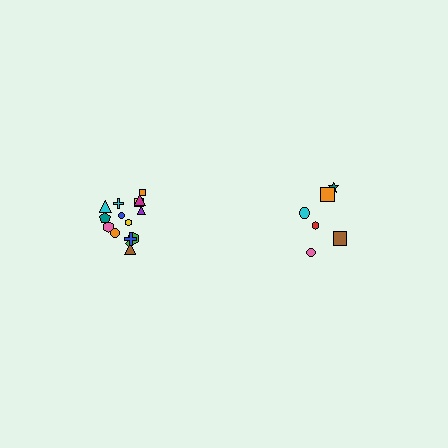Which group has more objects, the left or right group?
The left group.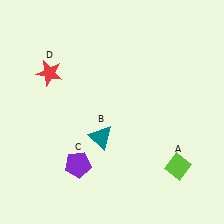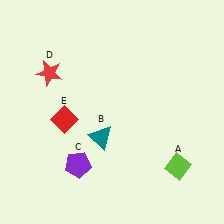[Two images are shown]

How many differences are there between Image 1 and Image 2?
There is 1 difference between the two images.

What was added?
A red diamond (E) was added in Image 2.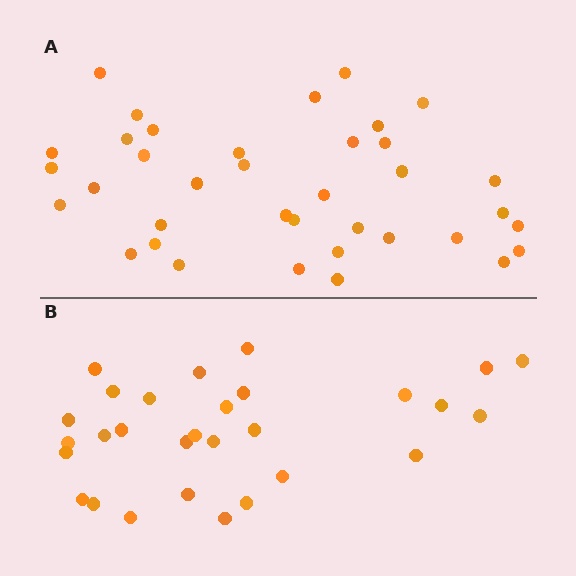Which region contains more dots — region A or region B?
Region A (the top region) has more dots.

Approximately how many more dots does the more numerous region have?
Region A has roughly 8 or so more dots than region B.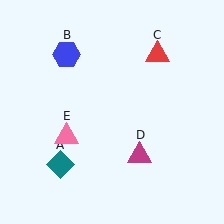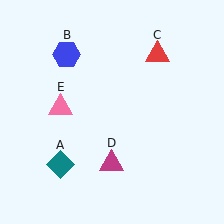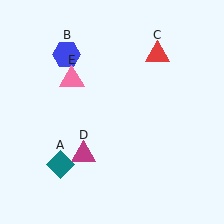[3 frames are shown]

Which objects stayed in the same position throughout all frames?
Teal diamond (object A) and blue hexagon (object B) and red triangle (object C) remained stationary.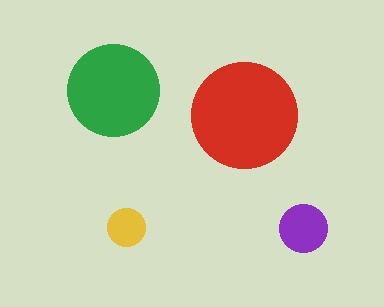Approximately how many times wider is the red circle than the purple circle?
About 2 times wider.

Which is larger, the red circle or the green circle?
The red one.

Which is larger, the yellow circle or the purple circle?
The purple one.